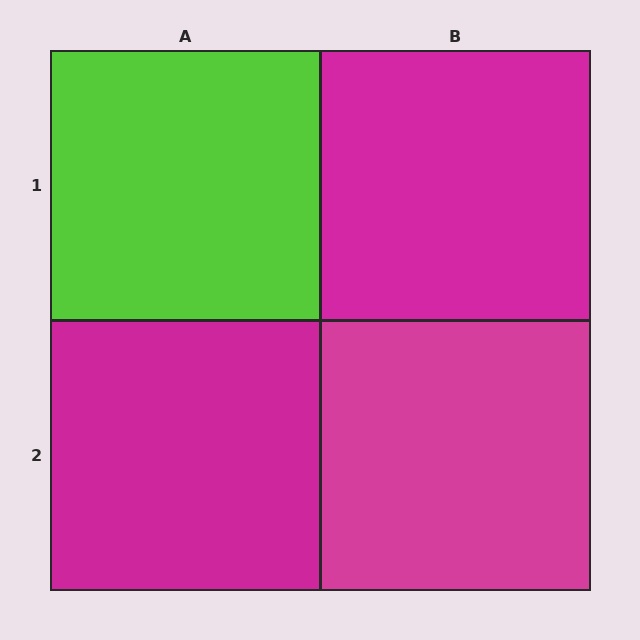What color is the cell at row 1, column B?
Magenta.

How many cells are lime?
1 cell is lime.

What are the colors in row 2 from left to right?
Magenta, magenta.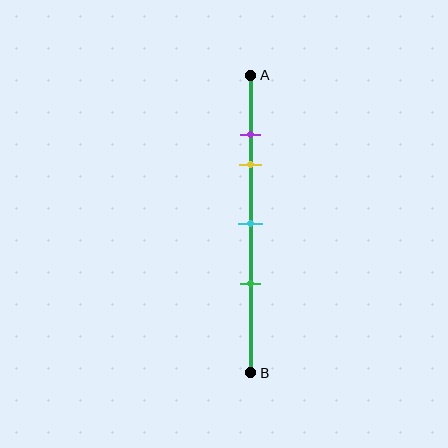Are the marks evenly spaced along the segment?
No, the marks are not evenly spaced.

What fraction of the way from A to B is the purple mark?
The purple mark is approximately 20% (0.2) of the way from A to B.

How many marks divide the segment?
There are 4 marks dividing the segment.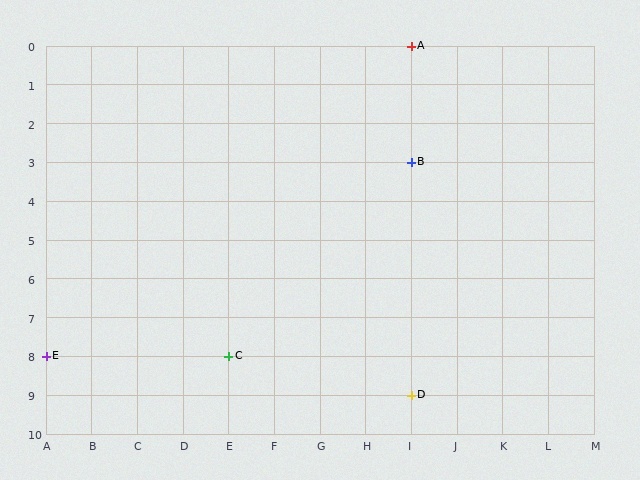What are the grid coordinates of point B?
Point B is at grid coordinates (I, 3).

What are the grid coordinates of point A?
Point A is at grid coordinates (I, 0).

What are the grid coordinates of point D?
Point D is at grid coordinates (I, 9).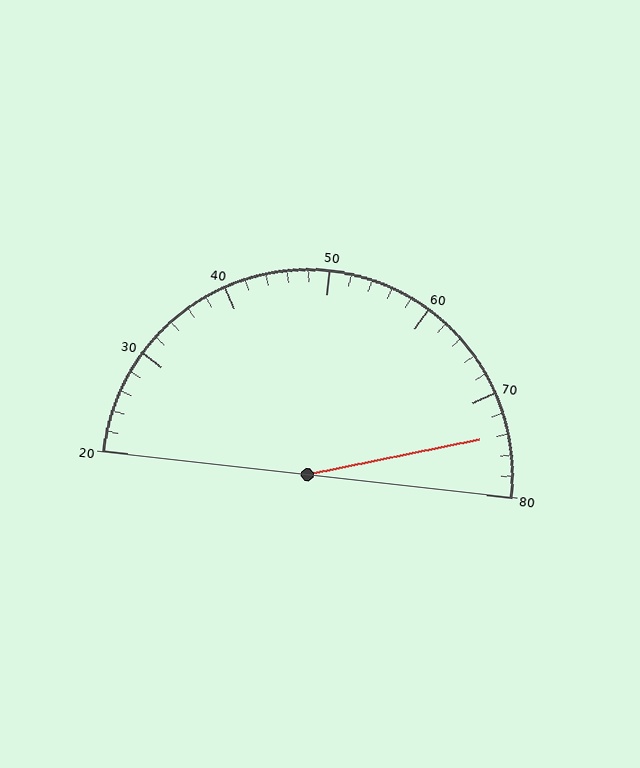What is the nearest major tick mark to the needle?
The nearest major tick mark is 70.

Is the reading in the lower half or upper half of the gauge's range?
The reading is in the upper half of the range (20 to 80).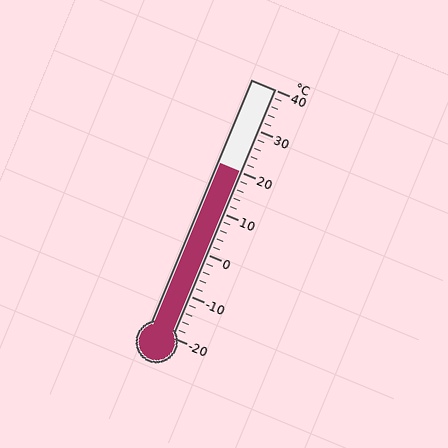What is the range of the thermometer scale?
The thermometer scale ranges from -20°C to 40°C.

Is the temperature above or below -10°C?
The temperature is above -10°C.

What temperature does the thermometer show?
The thermometer shows approximately 20°C.